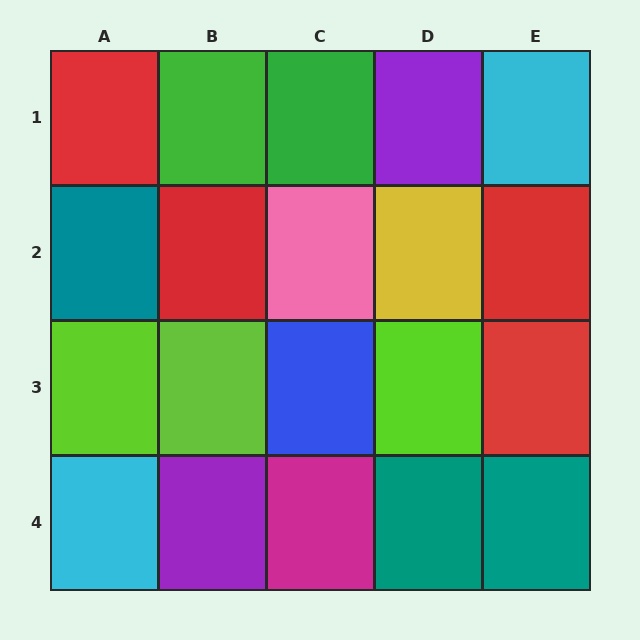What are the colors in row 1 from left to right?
Red, green, green, purple, cyan.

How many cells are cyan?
2 cells are cyan.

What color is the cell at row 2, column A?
Teal.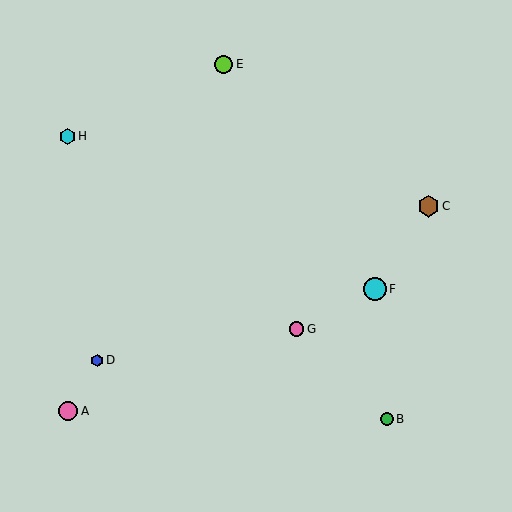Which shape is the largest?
The cyan circle (labeled F) is the largest.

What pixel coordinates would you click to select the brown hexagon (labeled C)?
Click at (428, 206) to select the brown hexagon C.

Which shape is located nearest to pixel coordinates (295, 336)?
The pink circle (labeled G) at (297, 329) is nearest to that location.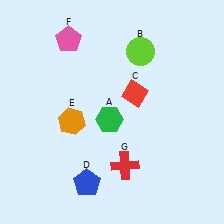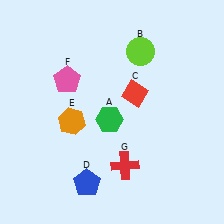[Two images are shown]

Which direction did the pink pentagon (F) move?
The pink pentagon (F) moved down.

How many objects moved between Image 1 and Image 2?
1 object moved between the two images.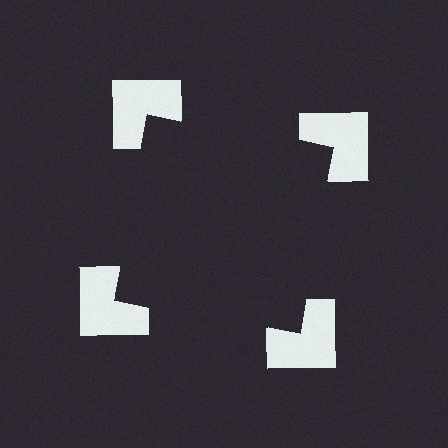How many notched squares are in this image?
There are 4 — one at each vertex of the illusory square.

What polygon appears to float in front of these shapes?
An illusory square — its edges are inferred from the aligned wedge cuts in the notched squares, not physically drawn.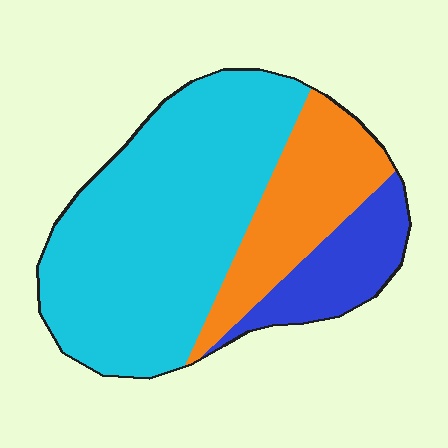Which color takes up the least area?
Blue, at roughly 15%.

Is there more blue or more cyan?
Cyan.